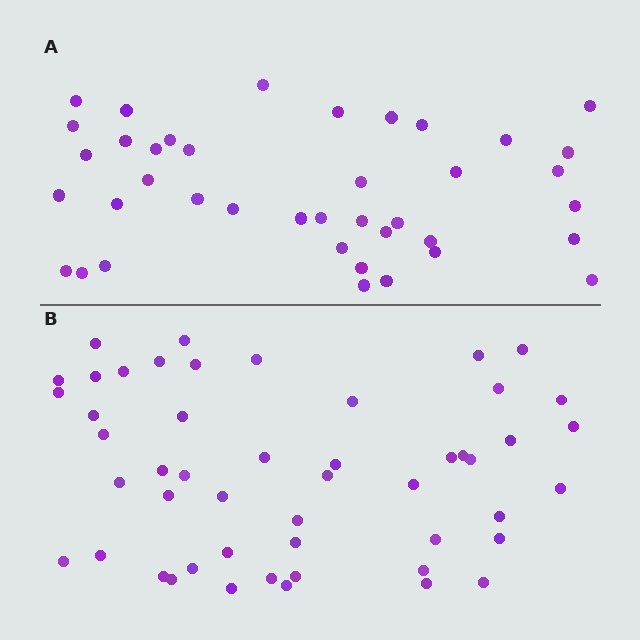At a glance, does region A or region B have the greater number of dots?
Region B (the bottom region) has more dots.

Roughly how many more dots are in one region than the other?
Region B has roughly 10 or so more dots than region A.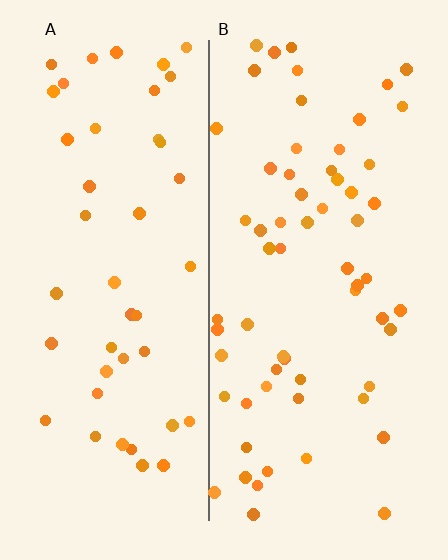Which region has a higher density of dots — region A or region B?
B (the right).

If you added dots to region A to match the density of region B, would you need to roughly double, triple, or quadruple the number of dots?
Approximately double.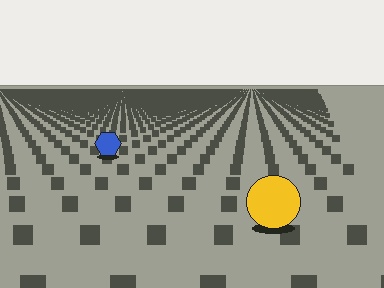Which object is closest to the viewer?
The yellow circle is closest. The texture marks near it are larger and more spread out.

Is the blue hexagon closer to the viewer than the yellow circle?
No. The yellow circle is closer — you can tell from the texture gradient: the ground texture is coarser near it.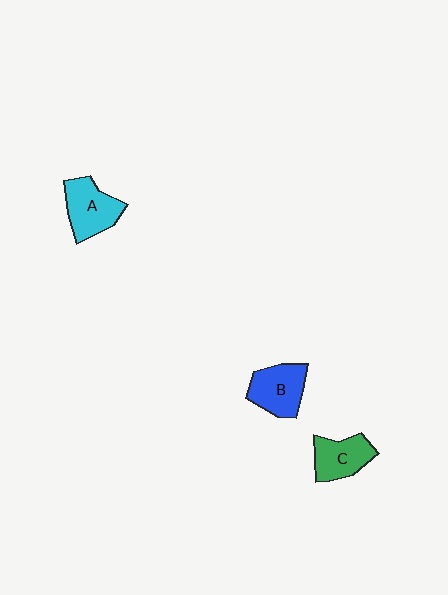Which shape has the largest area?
Shape A (cyan).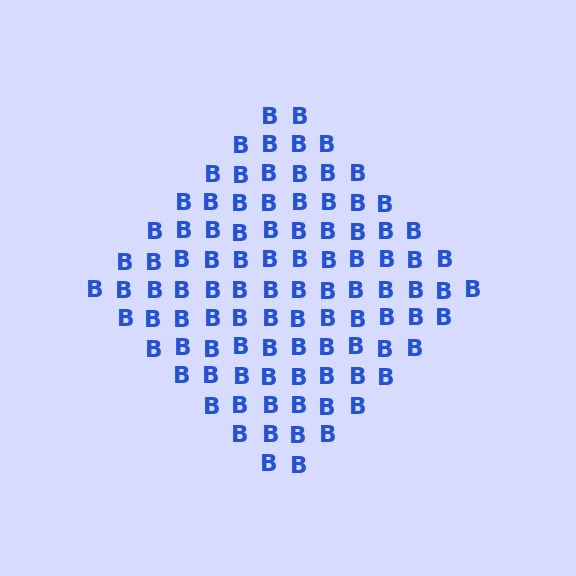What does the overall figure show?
The overall figure shows a diamond.